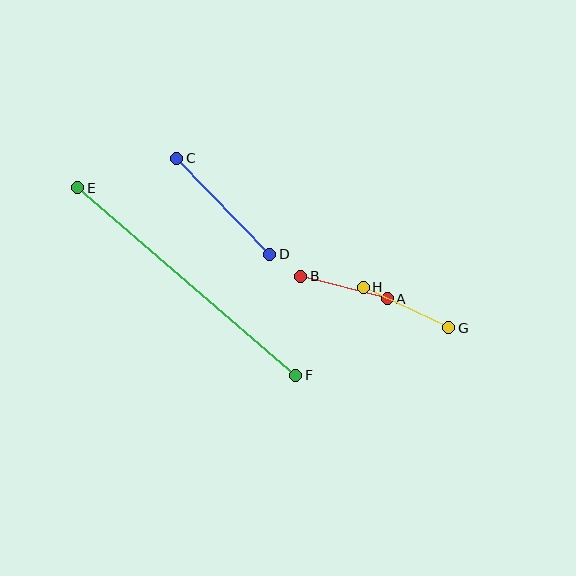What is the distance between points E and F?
The distance is approximately 288 pixels.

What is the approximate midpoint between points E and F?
The midpoint is at approximately (187, 282) pixels.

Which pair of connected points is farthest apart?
Points E and F are farthest apart.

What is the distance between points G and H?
The distance is approximately 95 pixels.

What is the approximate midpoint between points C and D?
The midpoint is at approximately (223, 206) pixels.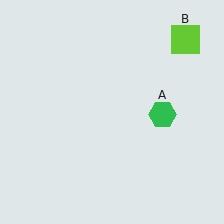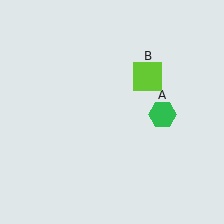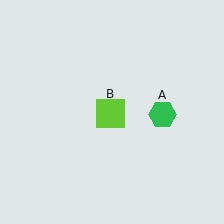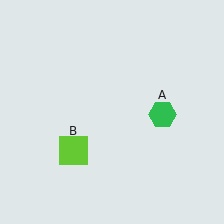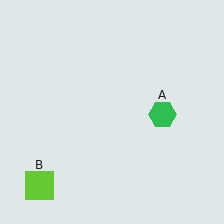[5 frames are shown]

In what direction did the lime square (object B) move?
The lime square (object B) moved down and to the left.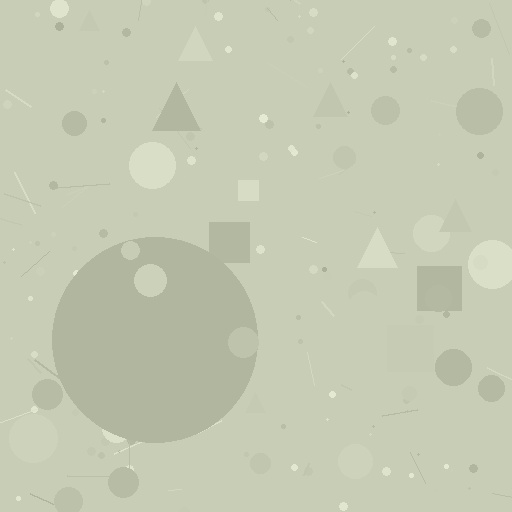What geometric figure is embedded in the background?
A circle is embedded in the background.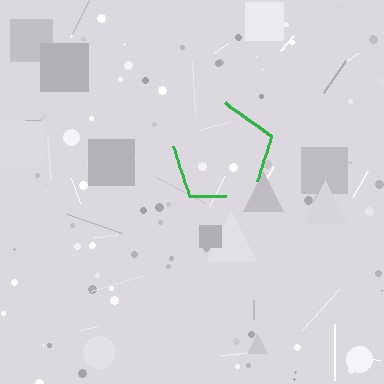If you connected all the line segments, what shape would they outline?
They would outline a pentagon.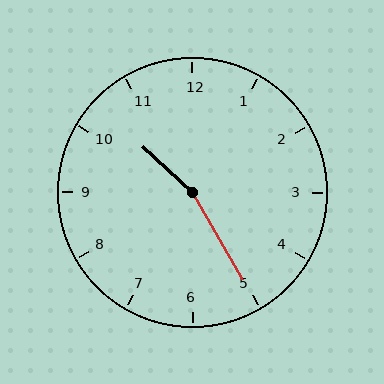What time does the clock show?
10:25.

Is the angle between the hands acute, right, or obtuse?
It is obtuse.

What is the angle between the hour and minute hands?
Approximately 162 degrees.